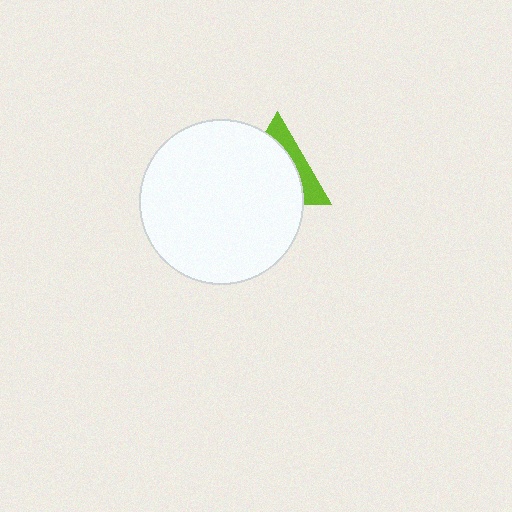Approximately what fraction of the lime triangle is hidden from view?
Roughly 69% of the lime triangle is hidden behind the white circle.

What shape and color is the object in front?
The object in front is a white circle.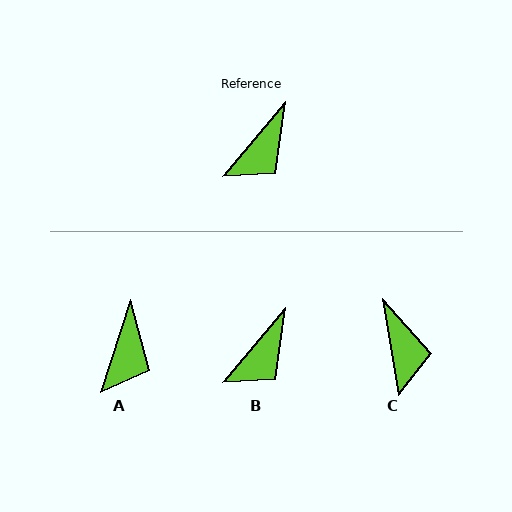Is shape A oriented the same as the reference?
No, it is off by about 22 degrees.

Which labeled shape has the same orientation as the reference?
B.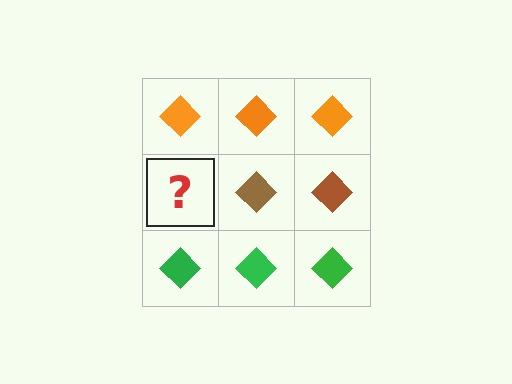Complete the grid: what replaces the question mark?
The question mark should be replaced with a brown diamond.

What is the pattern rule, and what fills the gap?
The rule is that each row has a consistent color. The gap should be filled with a brown diamond.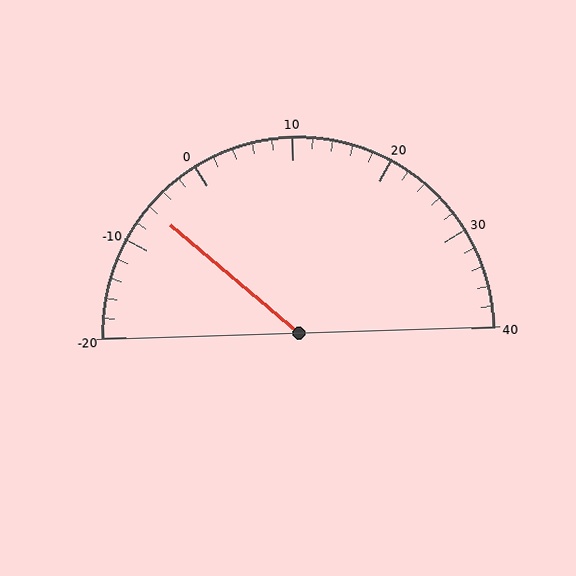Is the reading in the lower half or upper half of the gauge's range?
The reading is in the lower half of the range (-20 to 40).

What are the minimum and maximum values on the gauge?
The gauge ranges from -20 to 40.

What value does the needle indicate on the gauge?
The needle indicates approximately -6.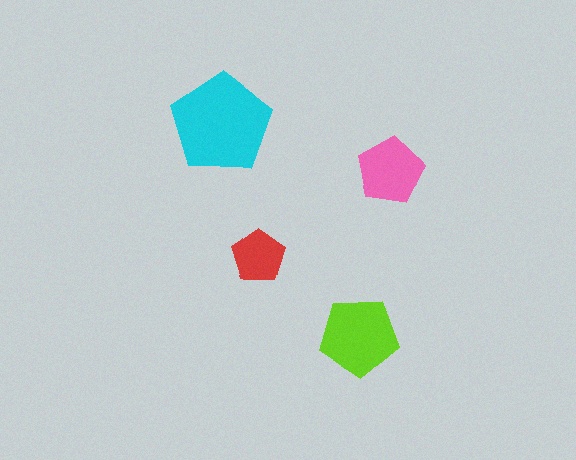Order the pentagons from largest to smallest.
the cyan one, the lime one, the pink one, the red one.